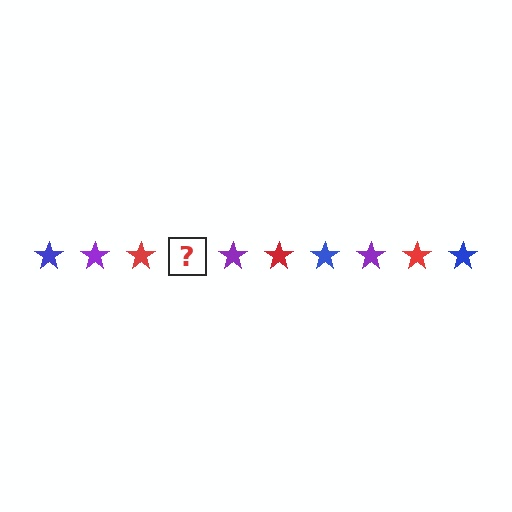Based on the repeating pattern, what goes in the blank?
The blank should be a blue star.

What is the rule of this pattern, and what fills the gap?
The rule is that the pattern cycles through blue, purple, red stars. The gap should be filled with a blue star.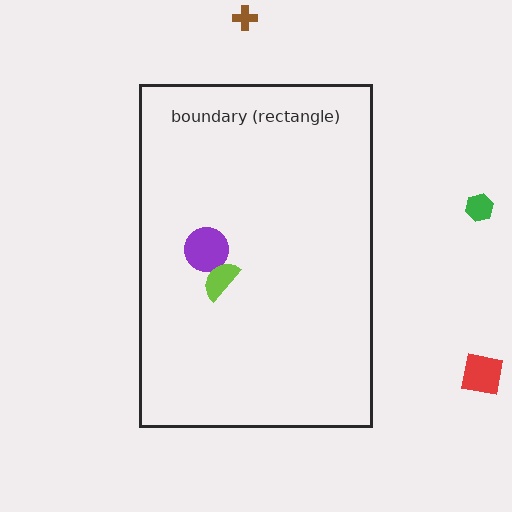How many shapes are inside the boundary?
2 inside, 3 outside.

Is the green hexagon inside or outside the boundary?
Outside.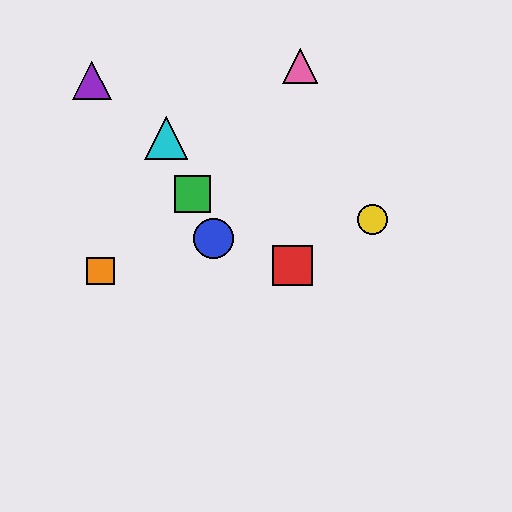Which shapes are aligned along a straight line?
The blue circle, the green square, the cyan triangle are aligned along a straight line.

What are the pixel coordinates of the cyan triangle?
The cyan triangle is at (166, 138).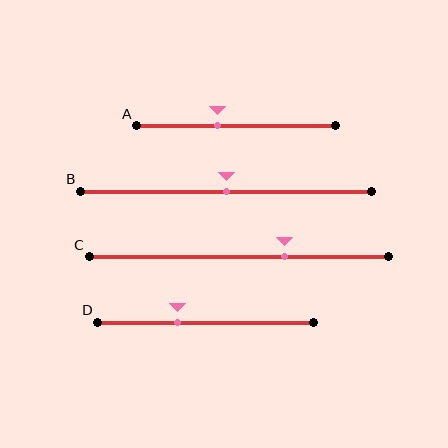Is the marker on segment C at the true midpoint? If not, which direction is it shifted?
No, the marker on segment C is shifted to the right by about 15% of the segment length.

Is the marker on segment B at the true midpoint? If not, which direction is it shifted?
Yes, the marker on segment B is at the true midpoint.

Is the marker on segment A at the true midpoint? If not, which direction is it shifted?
No, the marker on segment A is shifted to the left by about 10% of the segment length.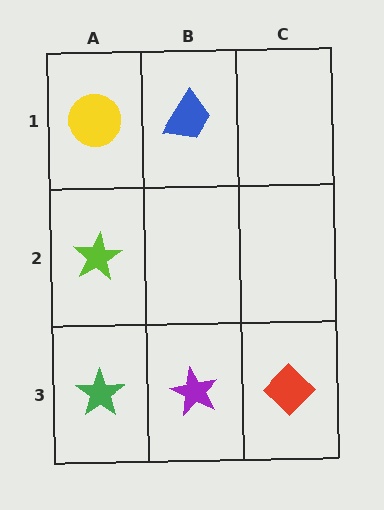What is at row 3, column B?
A purple star.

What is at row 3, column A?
A green star.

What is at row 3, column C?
A red diamond.